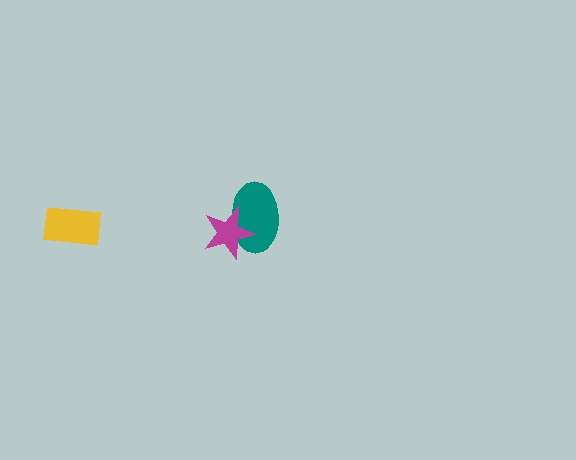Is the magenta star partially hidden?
No, no other shape covers it.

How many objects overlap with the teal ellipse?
1 object overlaps with the teal ellipse.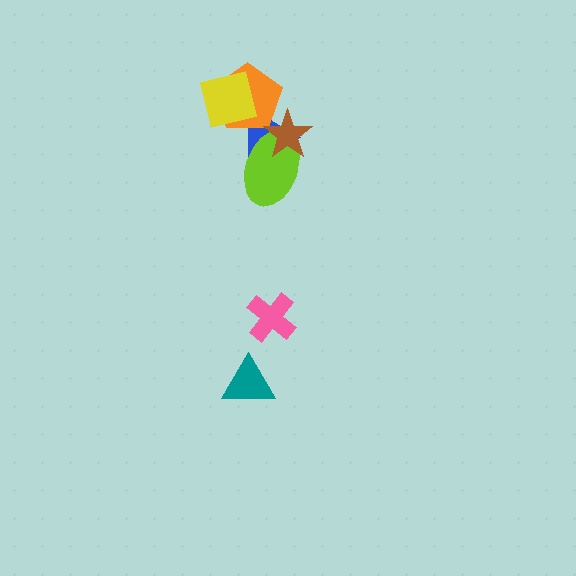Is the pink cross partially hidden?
No, no other shape covers it.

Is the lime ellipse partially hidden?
Yes, it is partially covered by another shape.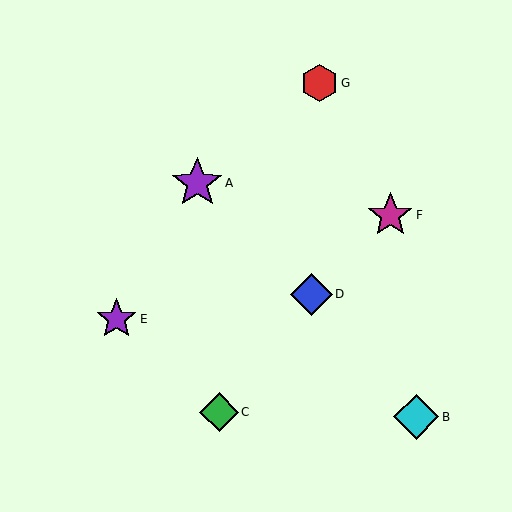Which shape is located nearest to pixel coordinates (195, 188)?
The purple star (labeled A) at (197, 183) is nearest to that location.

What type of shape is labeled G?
Shape G is a red hexagon.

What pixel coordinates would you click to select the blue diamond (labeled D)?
Click at (311, 294) to select the blue diamond D.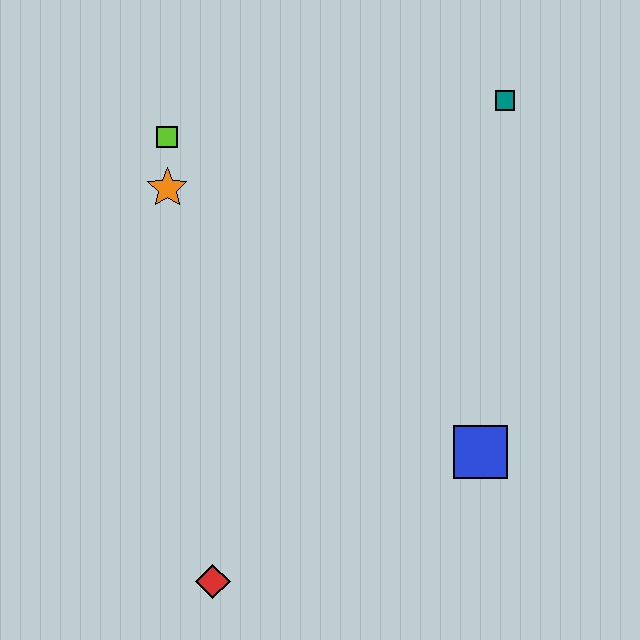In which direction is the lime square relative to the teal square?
The lime square is to the left of the teal square.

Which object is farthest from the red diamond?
The teal square is farthest from the red diamond.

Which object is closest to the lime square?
The orange star is closest to the lime square.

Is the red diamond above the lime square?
No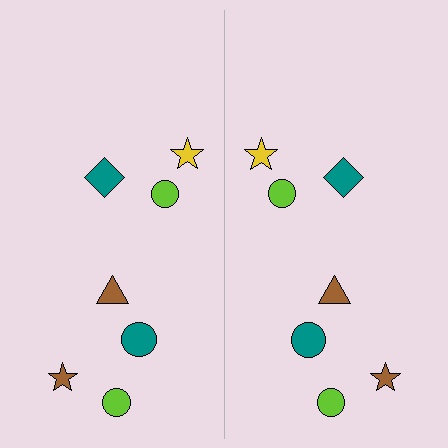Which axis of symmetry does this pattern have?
The pattern has a vertical axis of symmetry running through the center of the image.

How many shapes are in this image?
There are 14 shapes in this image.